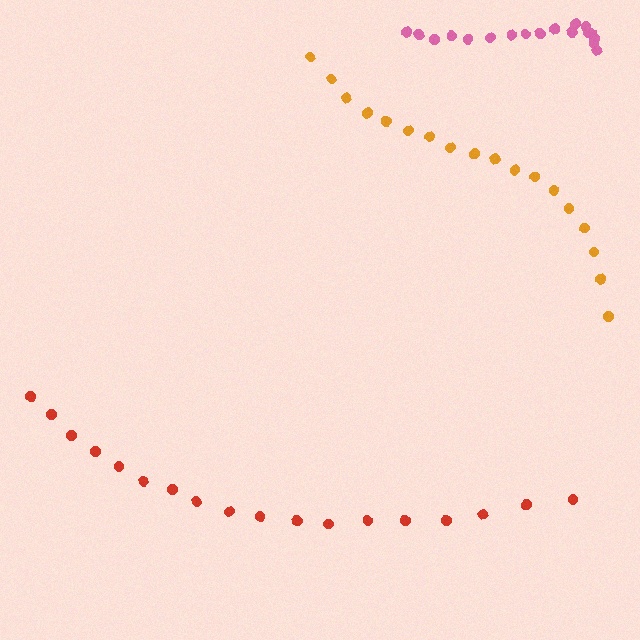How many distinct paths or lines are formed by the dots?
There are 3 distinct paths.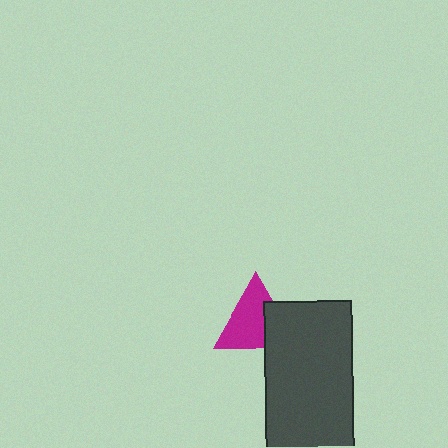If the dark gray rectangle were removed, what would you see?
You would see the complete magenta triangle.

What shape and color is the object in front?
The object in front is a dark gray rectangle.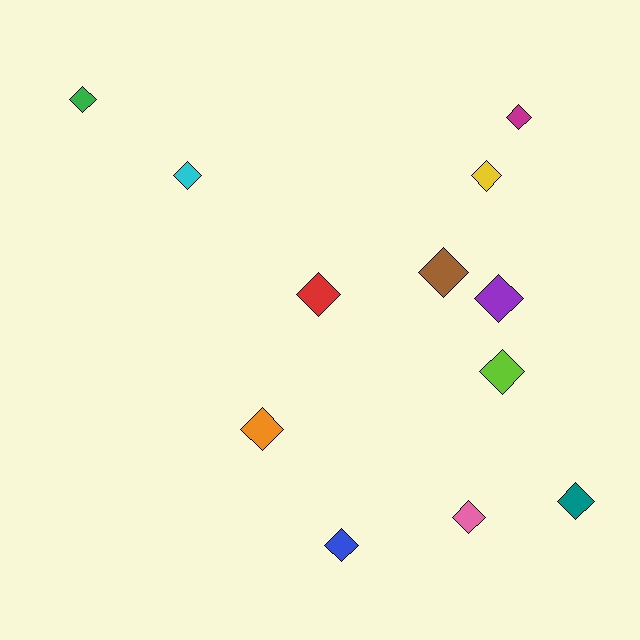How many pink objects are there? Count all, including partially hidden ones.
There is 1 pink object.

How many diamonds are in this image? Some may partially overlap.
There are 12 diamonds.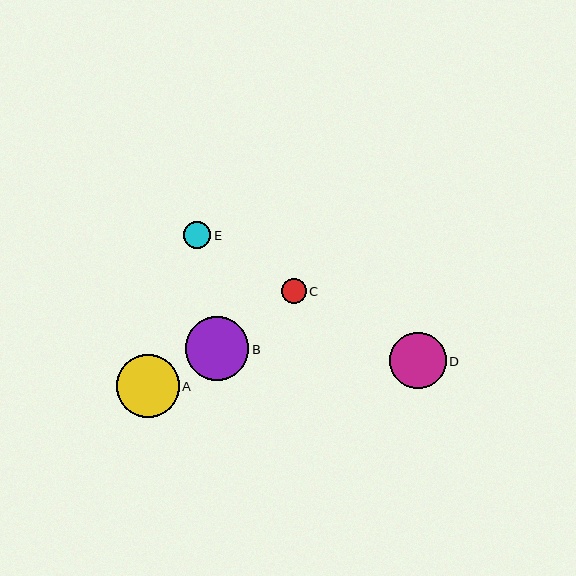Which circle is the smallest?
Circle C is the smallest with a size of approximately 25 pixels.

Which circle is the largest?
Circle B is the largest with a size of approximately 64 pixels.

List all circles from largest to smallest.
From largest to smallest: B, A, D, E, C.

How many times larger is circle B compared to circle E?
Circle B is approximately 2.4 times the size of circle E.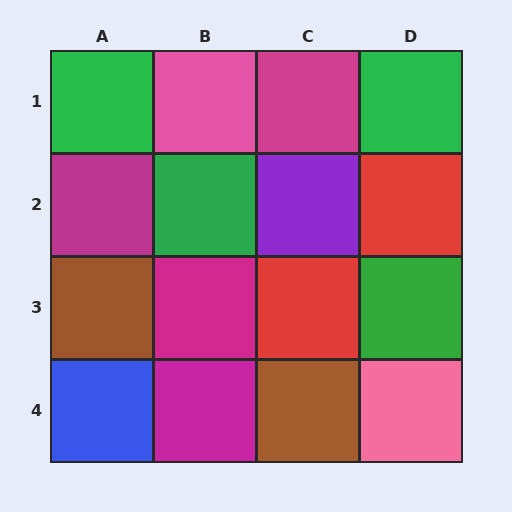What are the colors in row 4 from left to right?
Blue, magenta, brown, pink.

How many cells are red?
2 cells are red.